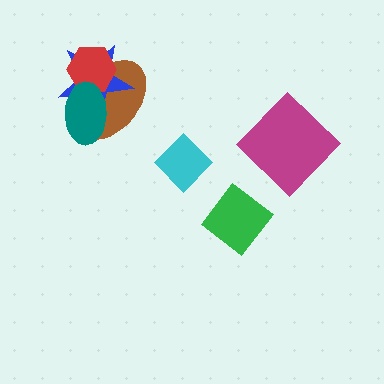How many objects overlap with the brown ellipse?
3 objects overlap with the brown ellipse.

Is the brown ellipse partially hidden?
Yes, it is partially covered by another shape.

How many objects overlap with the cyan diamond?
0 objects overlap with the cyan diamond.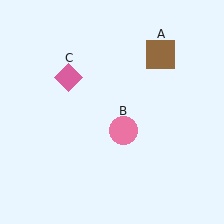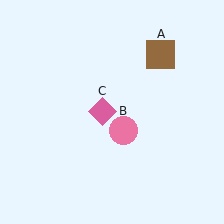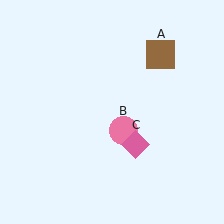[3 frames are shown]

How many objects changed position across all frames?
1 object changed position: pink diamond (object C).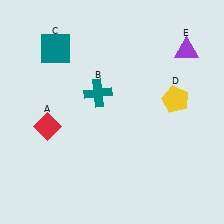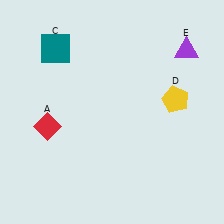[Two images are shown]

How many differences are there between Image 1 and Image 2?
There is 1 difference between the two images.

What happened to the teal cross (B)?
The teal cross (B) was removed in Image 2. It was in the top-left area of Image 1.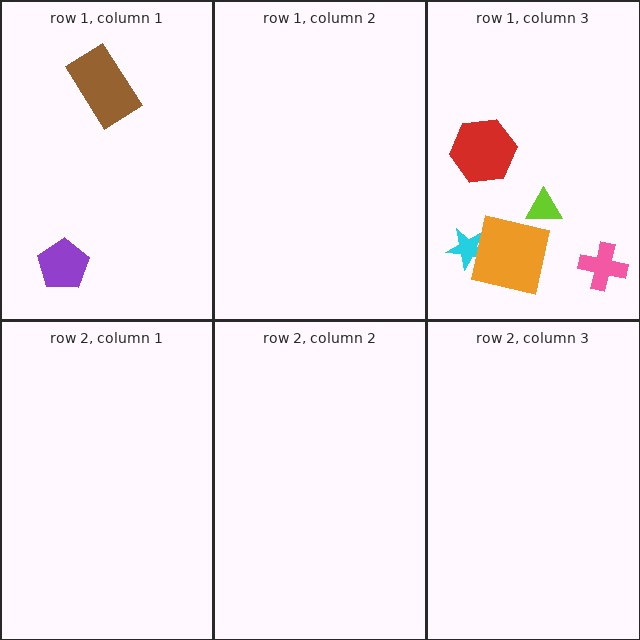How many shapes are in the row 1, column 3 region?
5.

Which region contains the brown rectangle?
The row 1, column 1 region.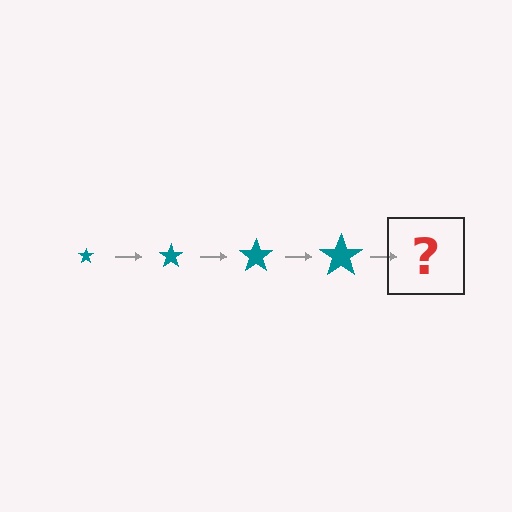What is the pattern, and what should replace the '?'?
The pattern is that the star gets progressively larger each step. The '?' should be a teal star, larger than the previous one.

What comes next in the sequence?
The next element should be a teal star, larger than the previous one.